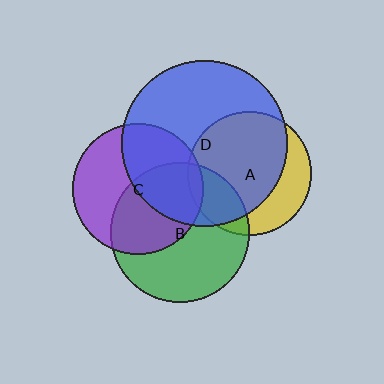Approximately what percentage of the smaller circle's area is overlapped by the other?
Approximately 50%.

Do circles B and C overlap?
Yes.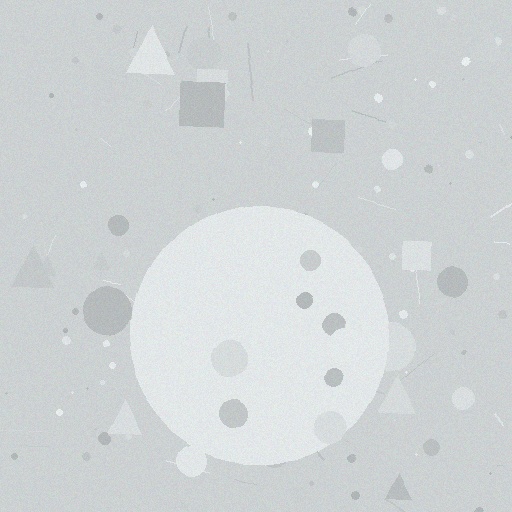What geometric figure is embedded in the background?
A circle is embedded in the background.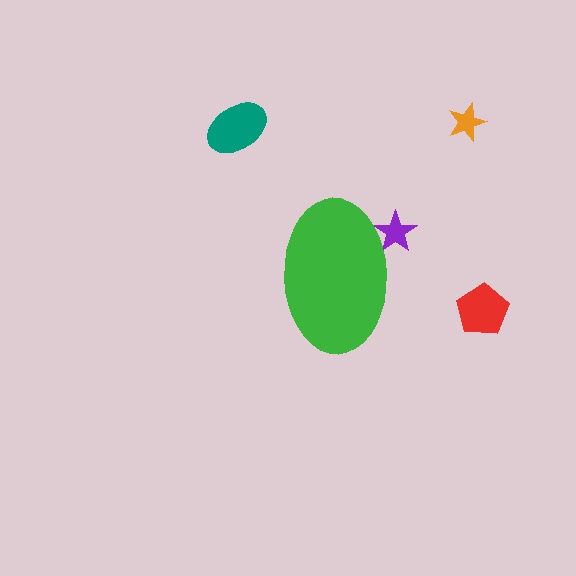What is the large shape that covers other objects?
A green ellipse.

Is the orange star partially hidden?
No, the orange star is fully visible.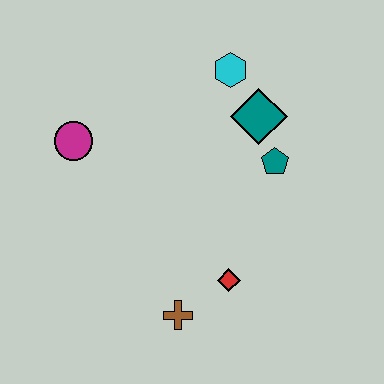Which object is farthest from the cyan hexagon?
The brown cross is farthest from the cyan hexagon.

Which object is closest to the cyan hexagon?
The teal diamond is closest to the cyan hexagon.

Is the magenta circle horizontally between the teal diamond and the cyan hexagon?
No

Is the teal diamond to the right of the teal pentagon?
No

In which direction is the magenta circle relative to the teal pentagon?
The magenta circle is to the left of the teal pentagon.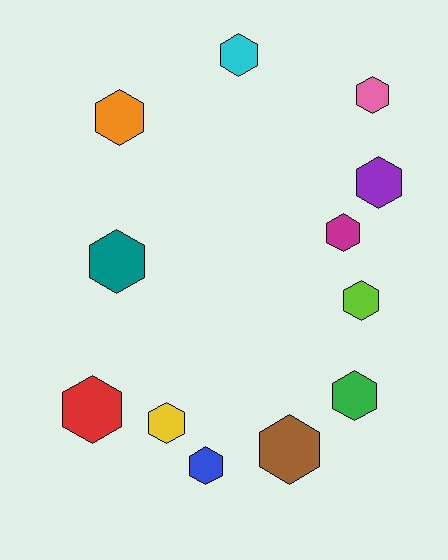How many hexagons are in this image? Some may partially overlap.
There are 12 hexagons.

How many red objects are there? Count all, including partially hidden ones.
There is 1 red object.